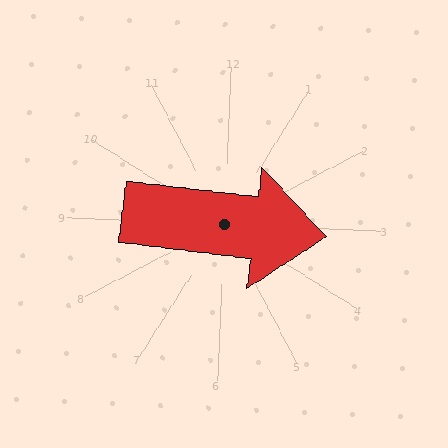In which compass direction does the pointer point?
East.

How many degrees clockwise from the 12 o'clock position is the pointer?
Approximately 95 degrees.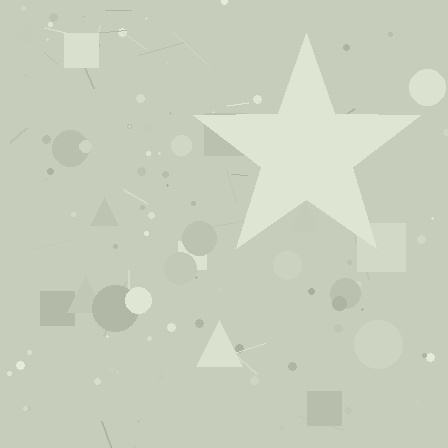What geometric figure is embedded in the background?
A star is embedded in the background.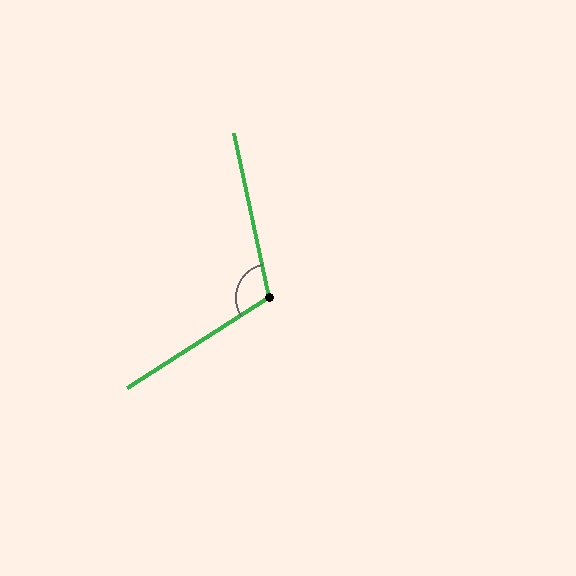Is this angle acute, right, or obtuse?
It is obtuse.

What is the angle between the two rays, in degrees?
Approximately 111 degrees.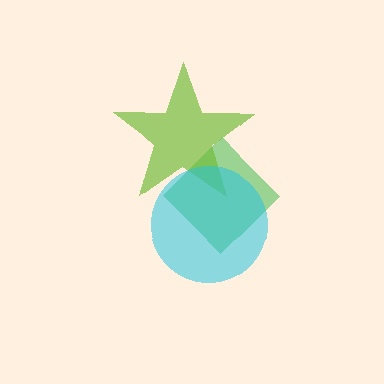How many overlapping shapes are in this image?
There are 3 overlapping shapes in the image.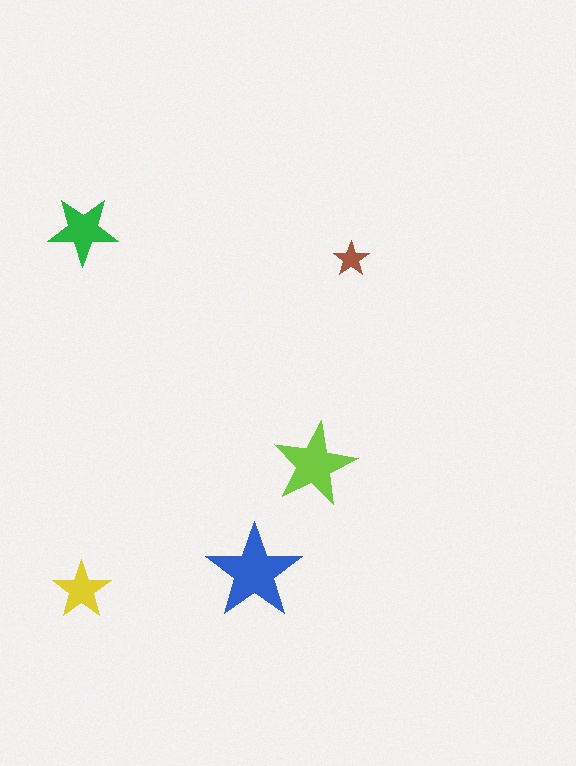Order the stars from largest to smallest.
the blue one, the lime one, the green one, the yellow one, the brown one.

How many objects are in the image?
There are 5 objects in the image.